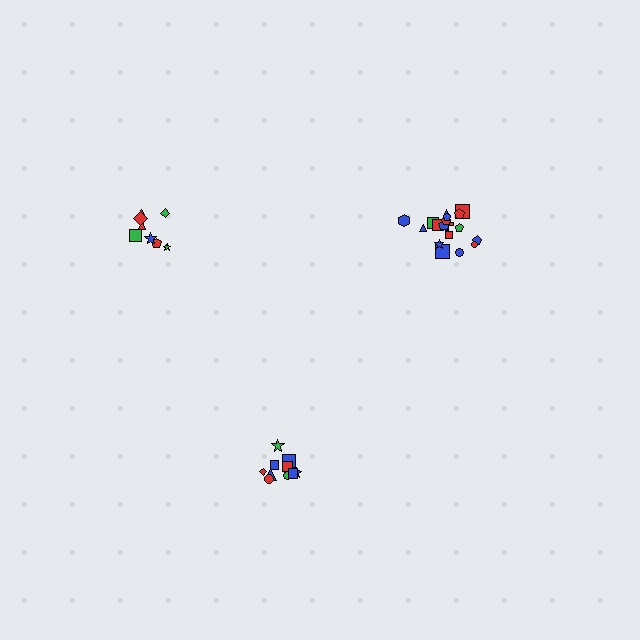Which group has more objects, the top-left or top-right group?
The top-right group.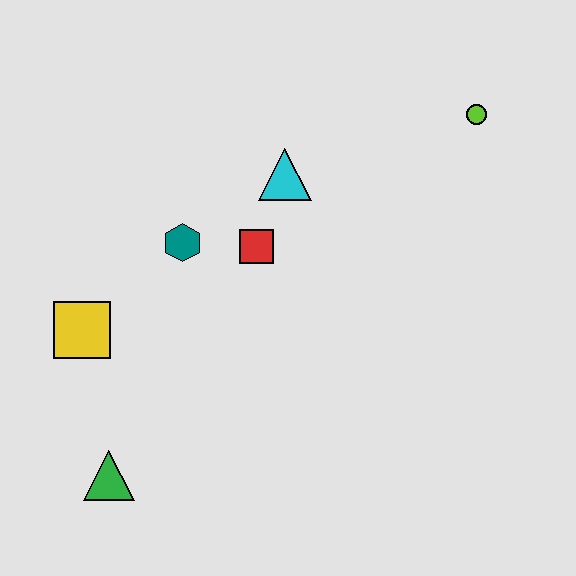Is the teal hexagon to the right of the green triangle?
Yes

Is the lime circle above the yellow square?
Yes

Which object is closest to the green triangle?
The yellow square is closest to the green triangle.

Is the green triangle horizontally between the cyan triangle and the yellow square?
Yes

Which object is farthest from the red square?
The green triangle is farthest from the red square.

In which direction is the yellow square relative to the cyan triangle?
The yellow square is to the left of the cyan triangle.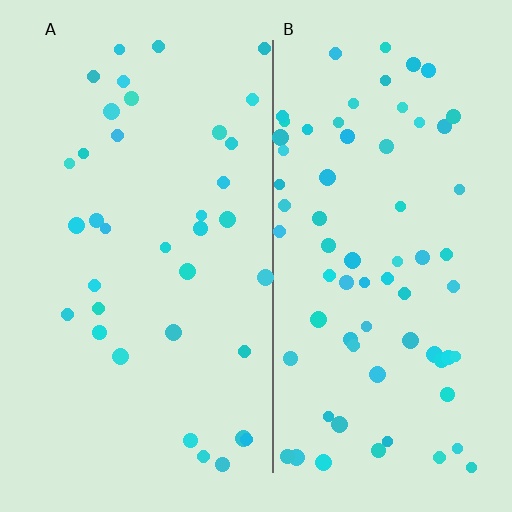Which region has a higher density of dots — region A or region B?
B (the right).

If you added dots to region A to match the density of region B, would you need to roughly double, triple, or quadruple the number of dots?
Approximately double.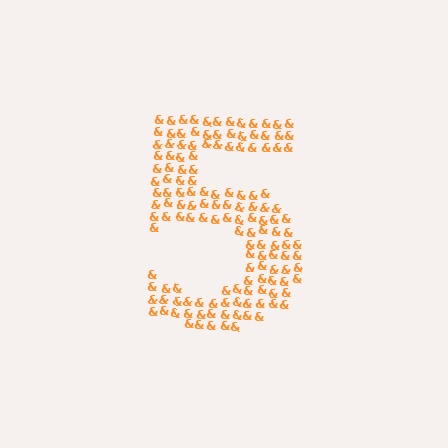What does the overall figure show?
The overall figure shows the digit 5.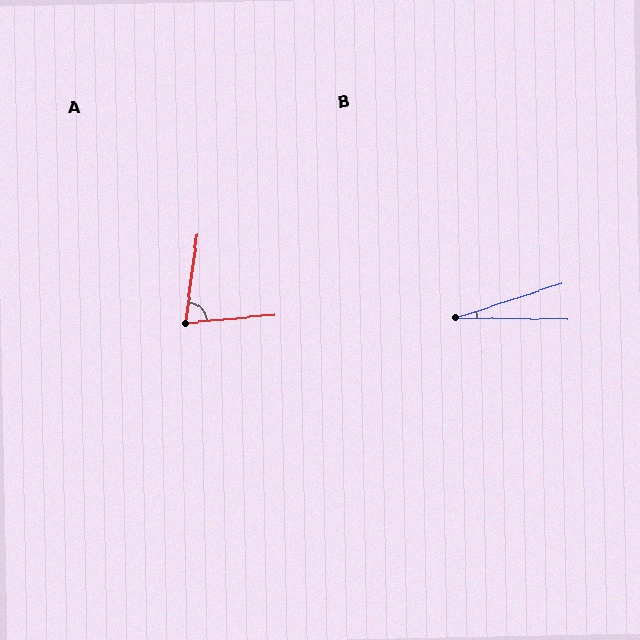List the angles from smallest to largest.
B (19°), A (78°).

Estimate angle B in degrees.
Approximately 19 degrees.